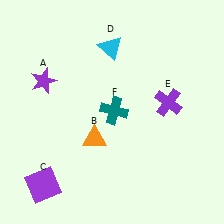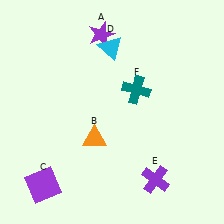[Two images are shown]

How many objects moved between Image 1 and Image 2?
3 objects moved between the two images.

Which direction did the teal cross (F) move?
The teal cross (F) moved right.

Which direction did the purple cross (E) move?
The purple cross (E) moved down.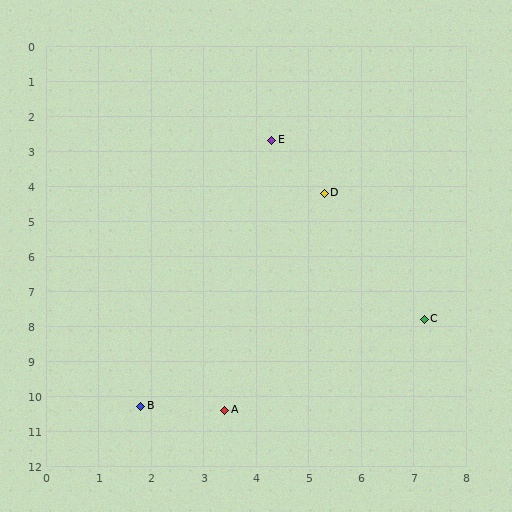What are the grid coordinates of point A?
Point A is at approximately (3.4, 10.4).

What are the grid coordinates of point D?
Point D is at approximately (5.3, 4.2).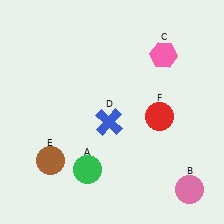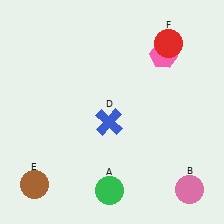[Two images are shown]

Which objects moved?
The objects that moved are: the green circle (A), the brown circle (E), the red circle (F).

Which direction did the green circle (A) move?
The green circle (A) moved right.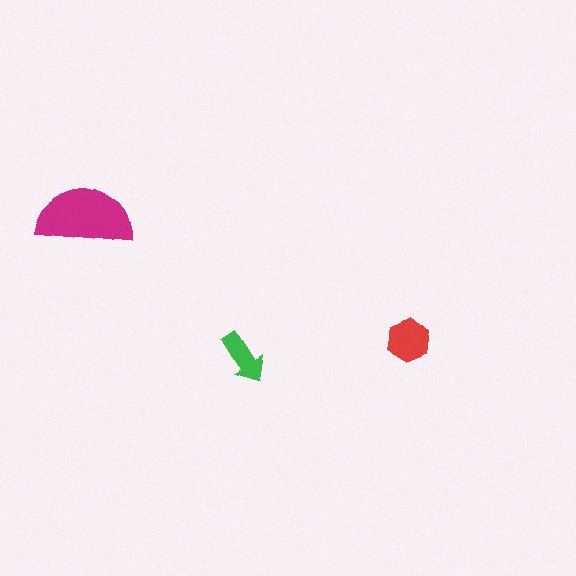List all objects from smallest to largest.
The green arrow, the red hexagon, the magenta semicircle.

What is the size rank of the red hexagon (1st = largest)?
2nd.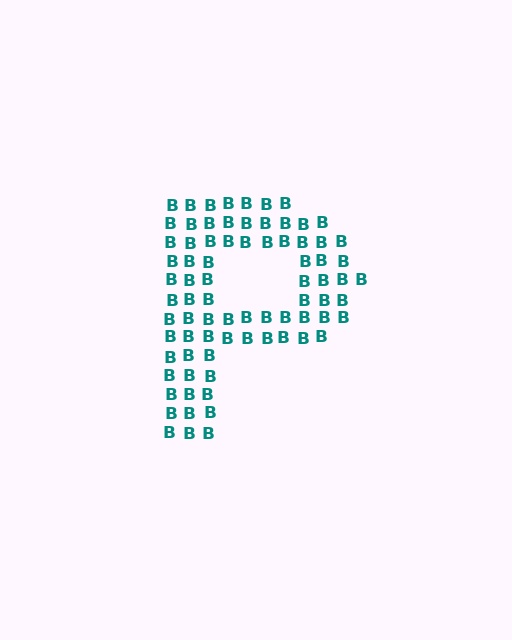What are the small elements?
The small elements are letter B's.